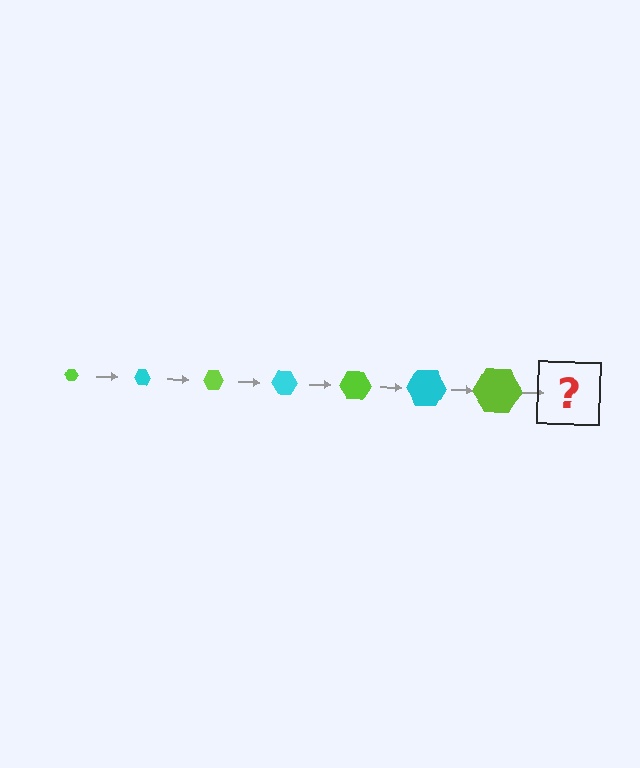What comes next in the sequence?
The next element should be a cyan hexagon, larger than the previous one.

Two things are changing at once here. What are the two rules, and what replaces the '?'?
The two rules are that the hexagon grows larger each step and the color cycles through lime and cyan. The '?' should be a cyan hexagon, larger than the previous one.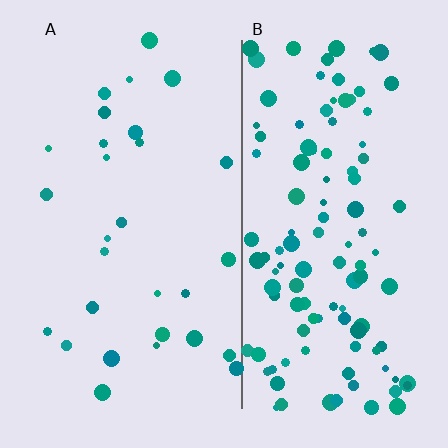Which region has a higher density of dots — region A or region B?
B (the right).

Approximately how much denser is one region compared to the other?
Approximately 3.9× — region B over region A.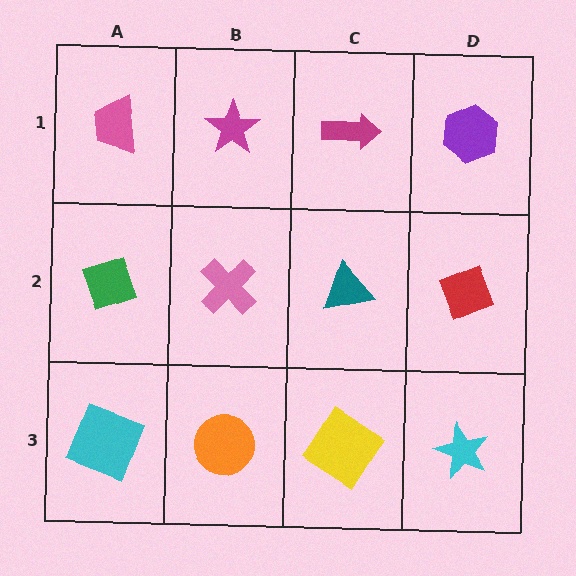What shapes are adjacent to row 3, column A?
A green diamond (row 2, column A), an orange circle (row 3, column B).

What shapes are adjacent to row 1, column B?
A pink cross (row 2, column B), a pink trapezoid (row 1, column A), a magenta arrow (row 1, column C).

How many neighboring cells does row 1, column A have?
2.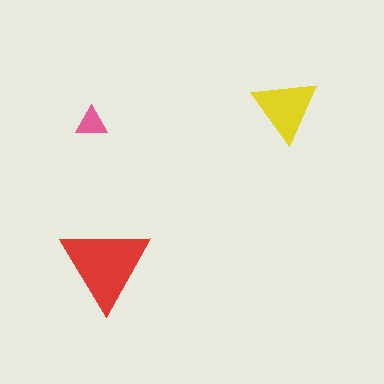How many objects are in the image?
There are 3 objects in the image.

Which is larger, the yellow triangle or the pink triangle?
The yellow one.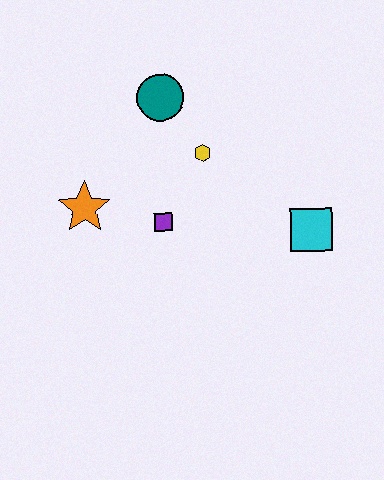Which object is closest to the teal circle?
The yellow hexagon is closest to the teal circle.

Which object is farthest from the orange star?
The cyan square is farthest from the orange star.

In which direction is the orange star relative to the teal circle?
The orange star is below the teal circle.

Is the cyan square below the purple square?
Yes